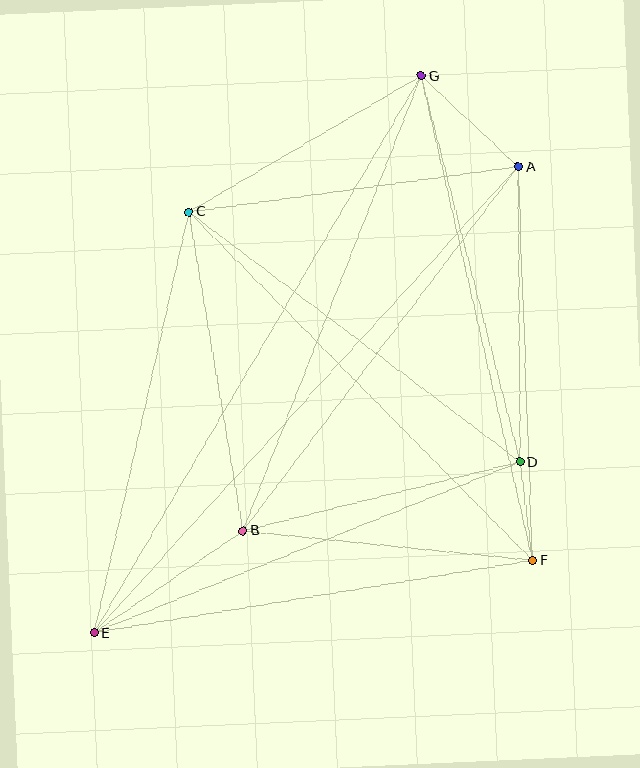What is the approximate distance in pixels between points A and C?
The distance between A and C is approximately 332 pixels.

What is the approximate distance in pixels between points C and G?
The distance between C and G is approximately 269 pixels.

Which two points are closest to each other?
Points D and F are closest to each other.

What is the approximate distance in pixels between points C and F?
The distance between C and F is approximately 490 pixels.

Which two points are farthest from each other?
Points E and G are farthest from each other.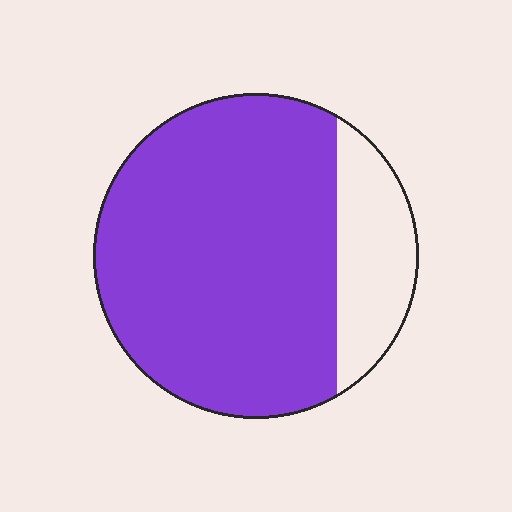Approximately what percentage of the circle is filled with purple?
Approximately 80%.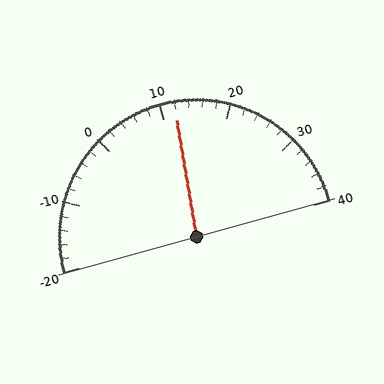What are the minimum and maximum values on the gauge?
The gauge ranges from -20 to 40.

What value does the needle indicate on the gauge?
The needle indicates approximately 12.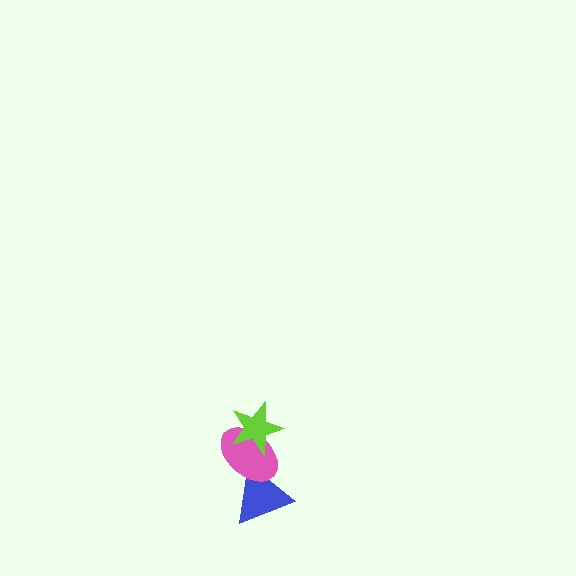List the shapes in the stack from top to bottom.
From top to bottom: the lime star, the pink ellipse, the blue triangle.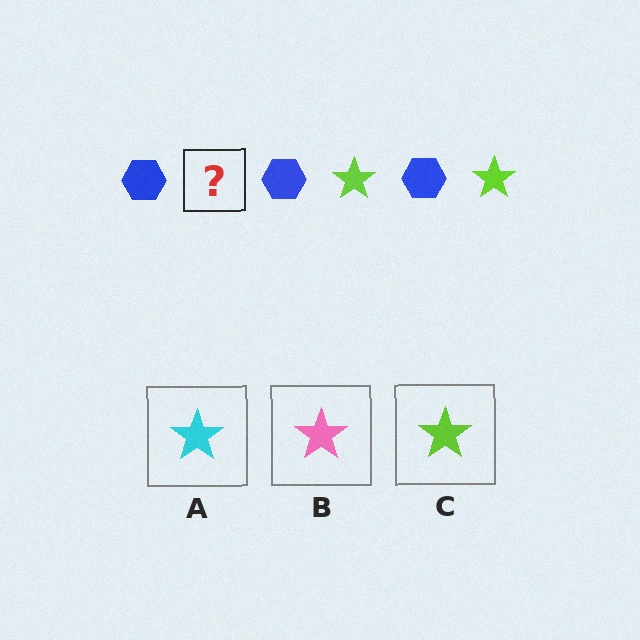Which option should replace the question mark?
Option C.